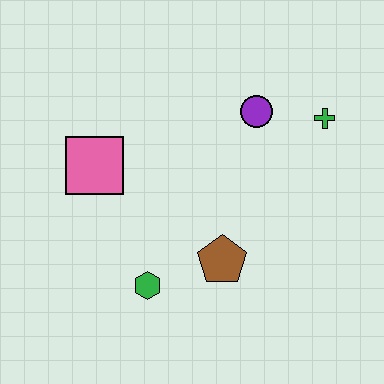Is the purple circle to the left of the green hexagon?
No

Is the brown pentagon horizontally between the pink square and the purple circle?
Yes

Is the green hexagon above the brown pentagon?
No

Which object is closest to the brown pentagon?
The green hexagon is closest to the brown pentagon.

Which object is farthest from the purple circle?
The green hexagon is farthest from the purple circle.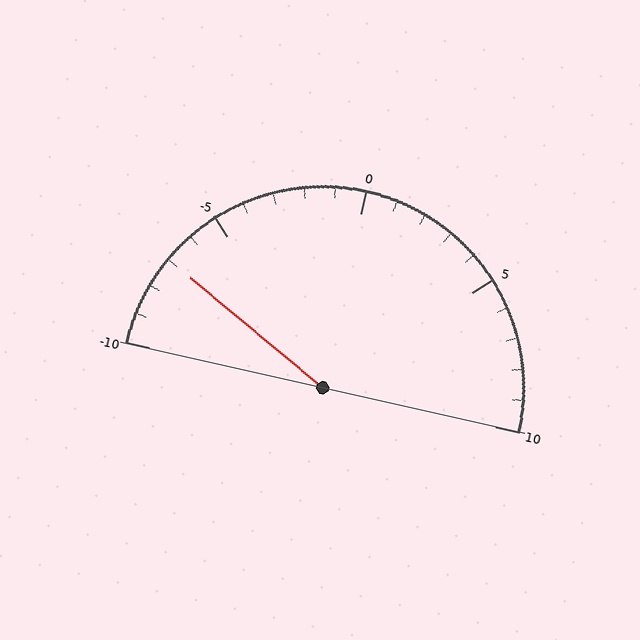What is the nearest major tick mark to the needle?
The nearest major tick mark is -5.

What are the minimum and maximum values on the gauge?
The gauge ranges from -10 to 10.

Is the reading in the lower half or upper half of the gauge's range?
The reading is in the lower half of the range (-10 to 10).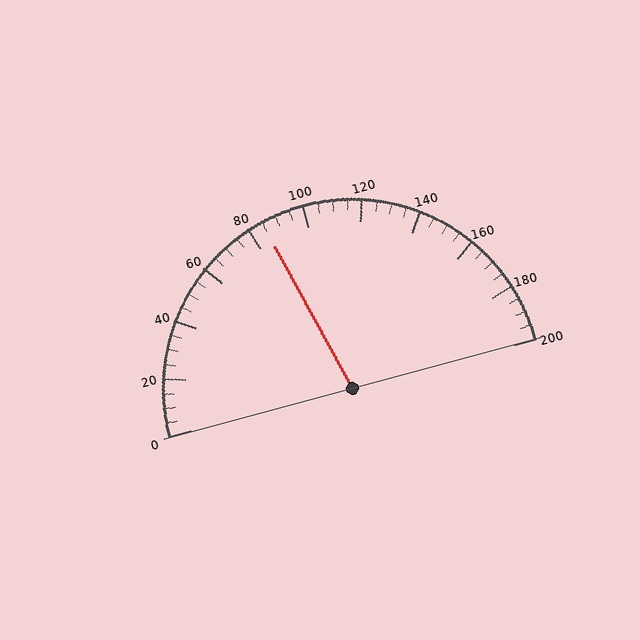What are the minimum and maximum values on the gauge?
The gauge ranges from 0 to 200.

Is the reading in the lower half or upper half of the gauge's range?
The reading is in the lower half of the range (0 to 200).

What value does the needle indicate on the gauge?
The needle indicates approximately 85.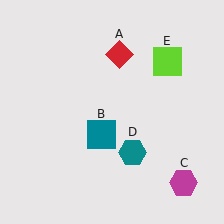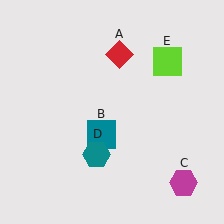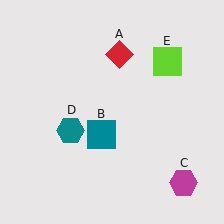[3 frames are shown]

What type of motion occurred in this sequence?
The teal hexagon (object D) rotated clockwise around the center of the scene.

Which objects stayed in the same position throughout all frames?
Red diamond (object A) and teal square (object B) and magenta hexagon (object C) and lime square (object E) remained stationary.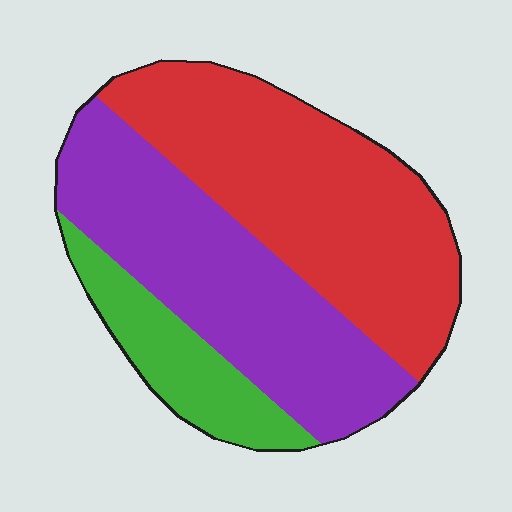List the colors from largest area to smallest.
From largest to smallest: red, purple, green.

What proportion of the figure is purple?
Purple takes up about two fifths (2/5) of the figure.